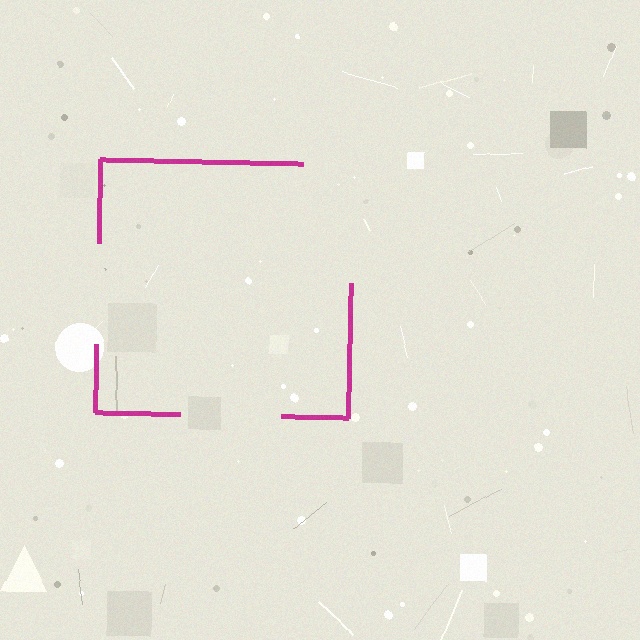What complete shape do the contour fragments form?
The contour fragments form a square.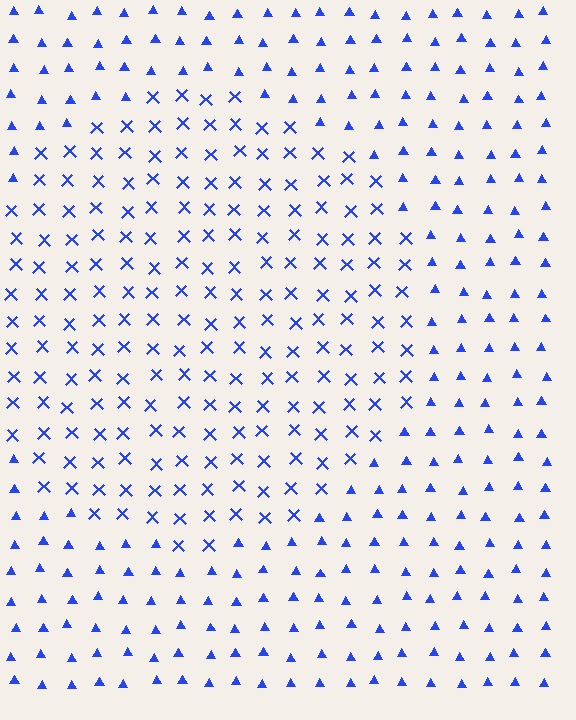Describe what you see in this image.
The image is filled with small blue elements arranged in a uniform grid. A circle-shaped region contains X marks, while the surrounding area contains triangles. The boundary is defined purely by the change in element shape.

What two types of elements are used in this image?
The image uses X marks inside the circle region and triangles outside it.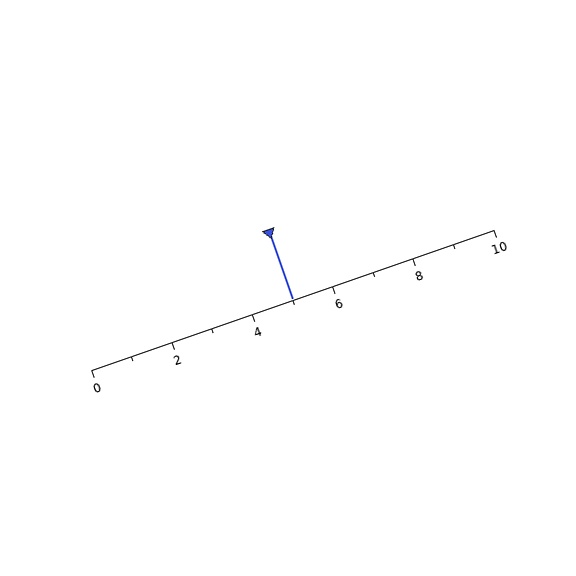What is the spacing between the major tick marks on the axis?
The major ticks are spaced 2 apart.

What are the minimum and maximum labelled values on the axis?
The axis runs from 0 to 10.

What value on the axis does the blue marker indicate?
The marker indicates approximately 5.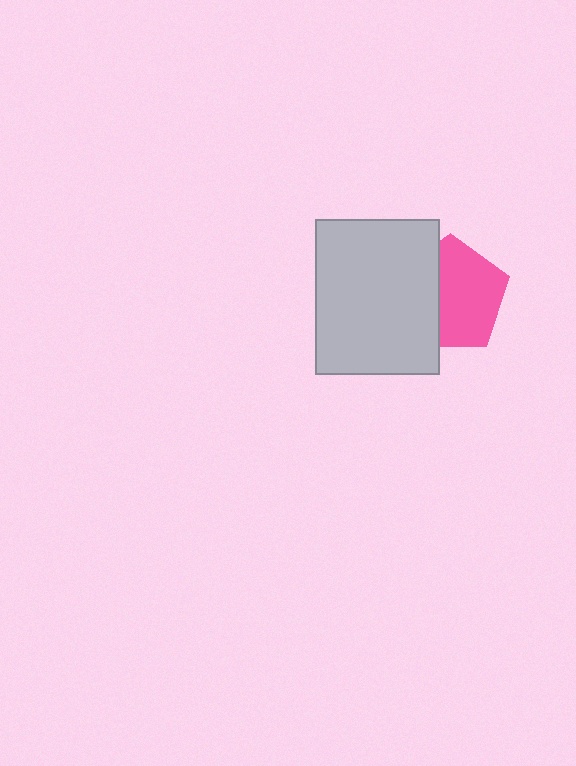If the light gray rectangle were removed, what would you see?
You would see the complete pink pentagon.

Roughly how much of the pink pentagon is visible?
About half of it is visible (roughly 62%).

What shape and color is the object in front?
The object in front is a light gray rectangle.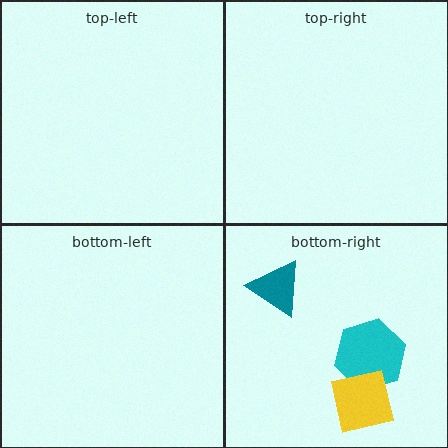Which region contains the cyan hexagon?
The bottom-right region.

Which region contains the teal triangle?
The bottom-right region.